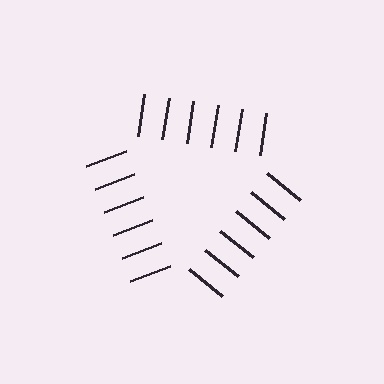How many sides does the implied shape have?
3 sides — the line-ends trace a triangle.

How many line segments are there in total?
18 — 6 along each of the 3 edges.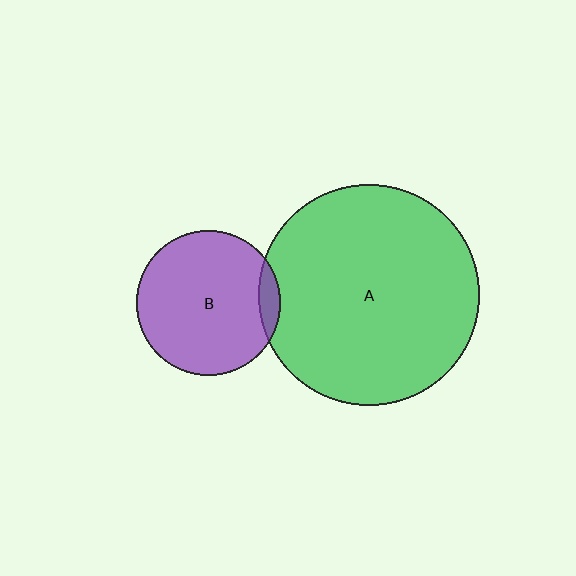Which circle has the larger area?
Circle A (green).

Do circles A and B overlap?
Yes.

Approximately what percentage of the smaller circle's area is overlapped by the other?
Approximately 10%.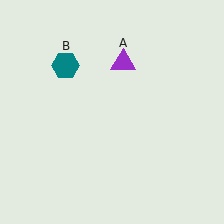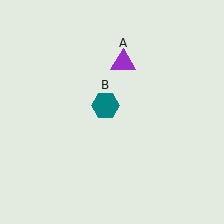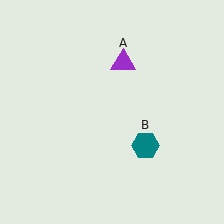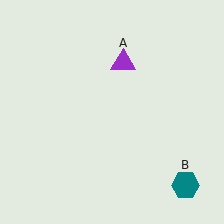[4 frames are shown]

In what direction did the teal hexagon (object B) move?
The teal hexagon (object B) moved down and to the right.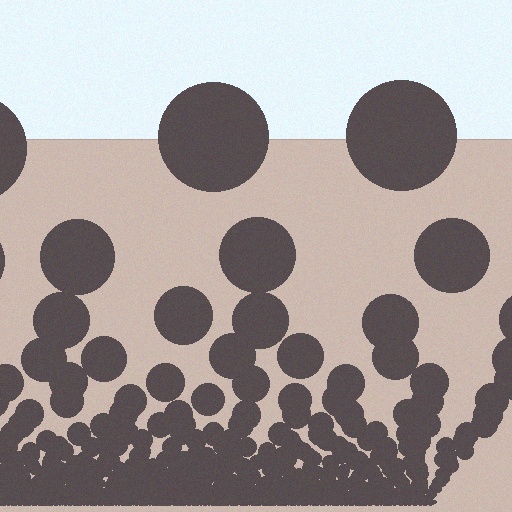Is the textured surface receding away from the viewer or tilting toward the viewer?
The surface appears to tilt toward the viewer. Texture elements get larger and sparser toward the top.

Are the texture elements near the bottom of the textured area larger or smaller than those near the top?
Smaller. The gradient is inverted — elements near the bottom are smaller and denser.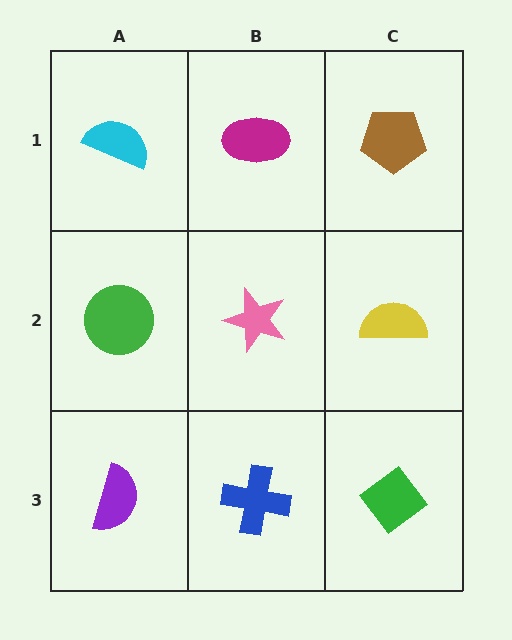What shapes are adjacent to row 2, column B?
A magenta ellipse (row 1, column B), a blue cross (row 3, column B), a green circle (row 2, column A), a yellow semicircle (row 2, column C).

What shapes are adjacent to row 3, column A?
A green circle (row 2, column A), a blue cross (row 3, column B).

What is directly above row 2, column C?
A brown pentagon.